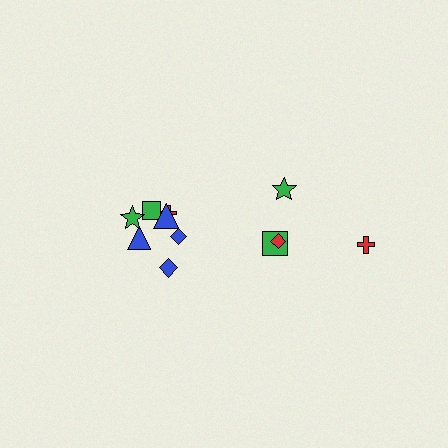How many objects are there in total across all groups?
There are 11 objects.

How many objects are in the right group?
There are 4 objects.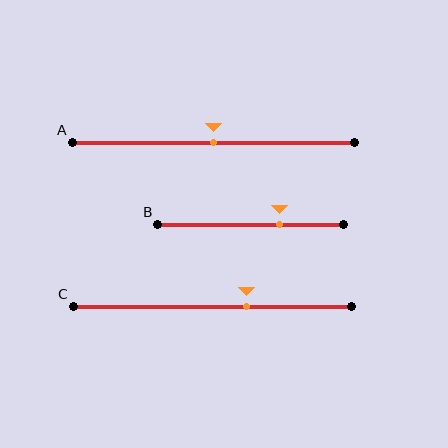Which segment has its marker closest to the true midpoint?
Segment A has its marker closest to the true midpoint.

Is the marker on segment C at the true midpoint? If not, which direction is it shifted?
No, the marker on segment C is shifted to the right by about 12% of the segment length.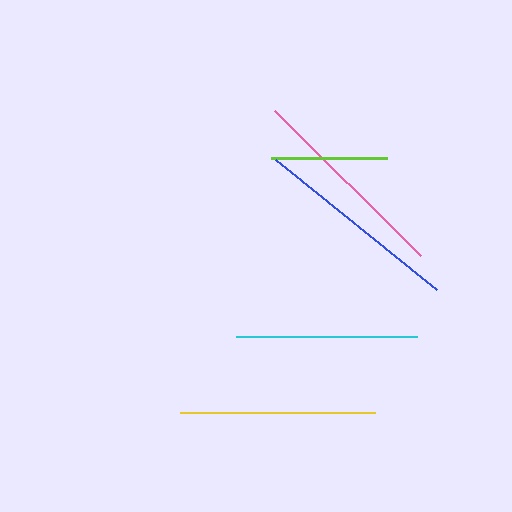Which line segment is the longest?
The blue line is the longest at approximately 207 pixels.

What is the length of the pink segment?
The pink segment is approximately 206 pixels long.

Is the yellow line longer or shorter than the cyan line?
The yellow line is longer than the cyan line.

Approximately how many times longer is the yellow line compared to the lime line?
The yellow line is approximately 1.7 times the length of the lime line.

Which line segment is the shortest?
The lime line is the shortest at approximately 116 pixels.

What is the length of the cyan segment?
The cyan segment is approximately 181 pixels long.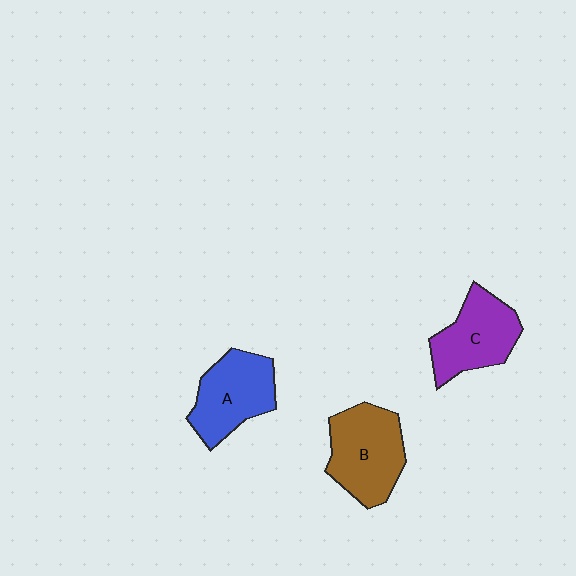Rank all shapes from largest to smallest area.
From largest to smallest: B (brown), A (blue), C (purple).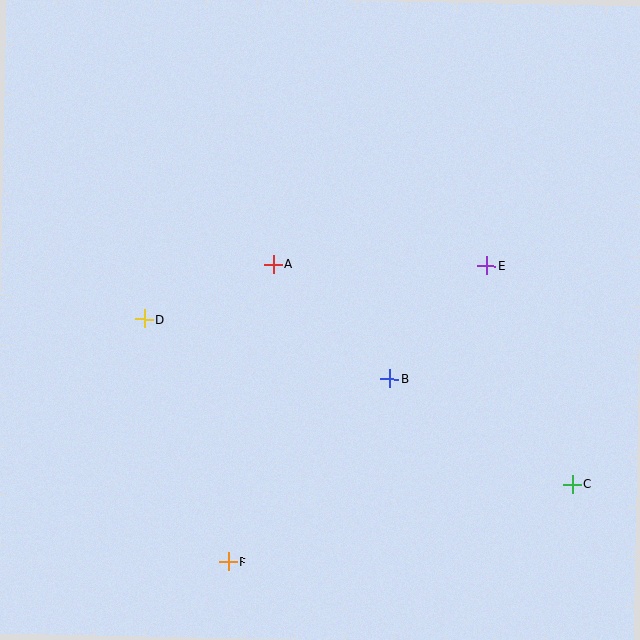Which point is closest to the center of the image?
Point A at (273, 264) is closest to the center.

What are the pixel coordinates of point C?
Point C is at (572, 484).